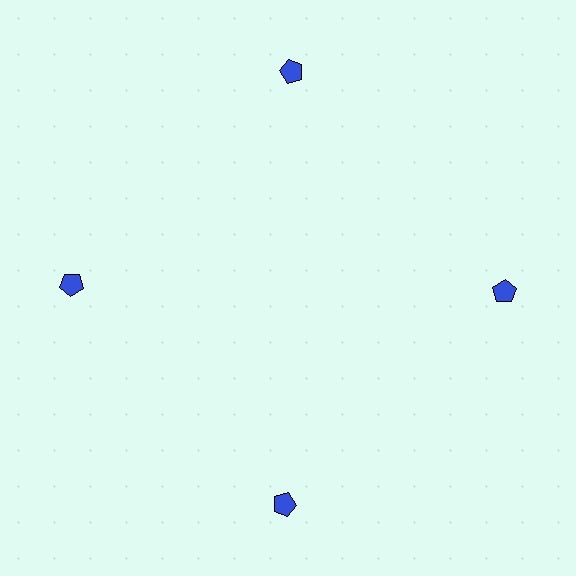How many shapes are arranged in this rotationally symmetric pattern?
There are 4 shapes, arranged in 4 groups of 1.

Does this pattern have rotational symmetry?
Yes, this pattern has 4-fold rotational symmetry. It looks the same after rotating 90 degrees around the center.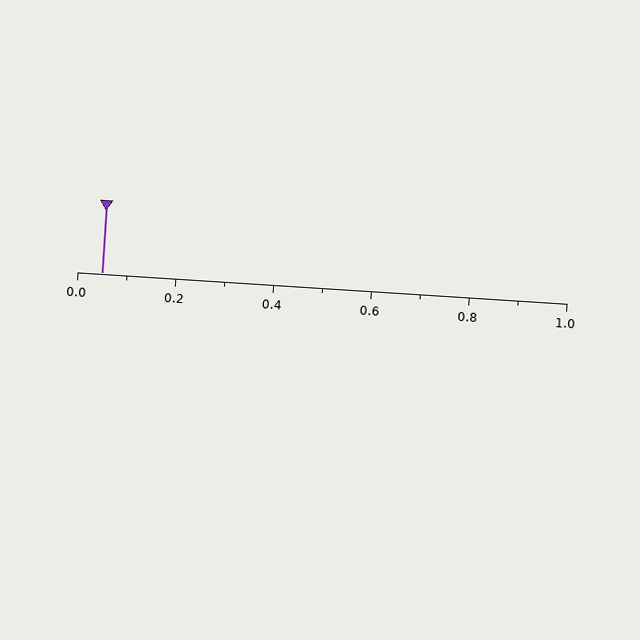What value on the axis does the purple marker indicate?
The marker indicates approximately 0.05.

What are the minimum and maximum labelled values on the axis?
The axis runs from 0.0 to 1.0.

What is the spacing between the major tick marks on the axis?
The major ticks are spaced 0.2 apart.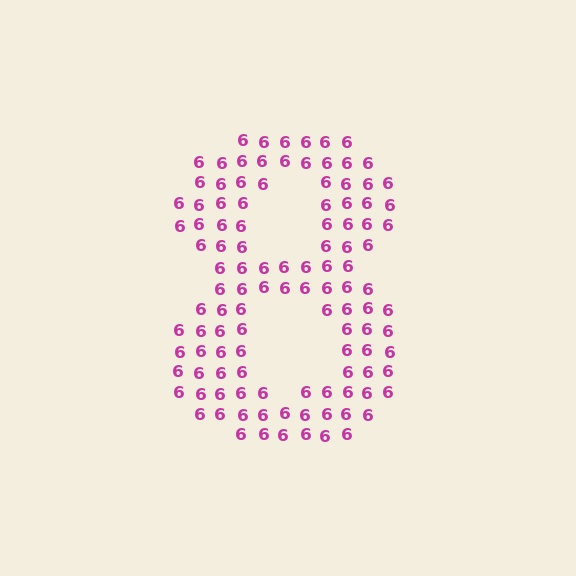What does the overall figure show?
The overall figure shows the digit 8.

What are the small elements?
The small elements are digit 6's.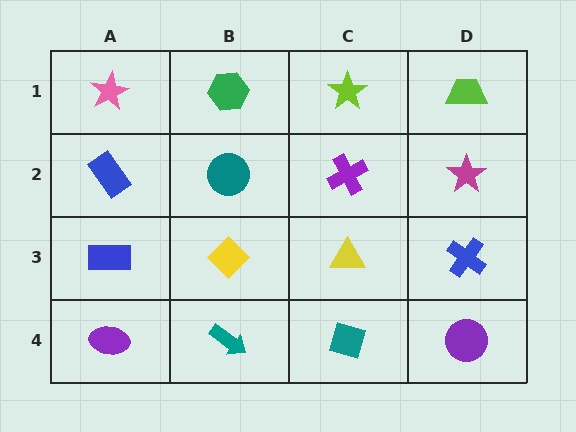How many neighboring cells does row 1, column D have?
2.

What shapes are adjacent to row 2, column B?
A green hexagon (row 1, column B), a yellow diamond (row 3, column B), a blue rectangle (row 2, column A), a purple cross (row 2, column C).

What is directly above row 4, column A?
A blue rectangle.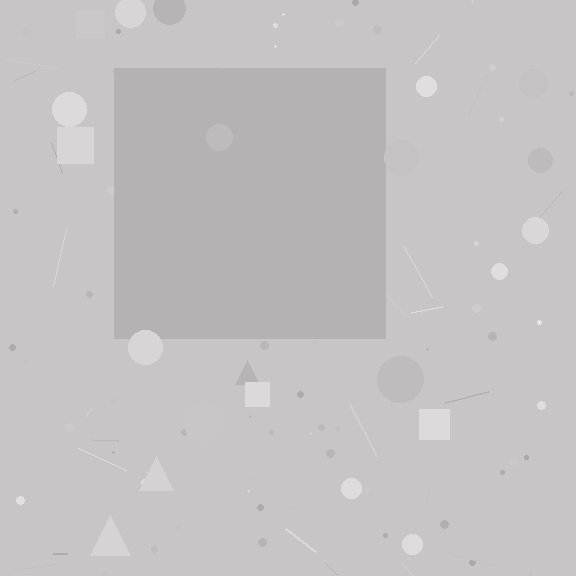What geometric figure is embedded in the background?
A square is embedded in the background.